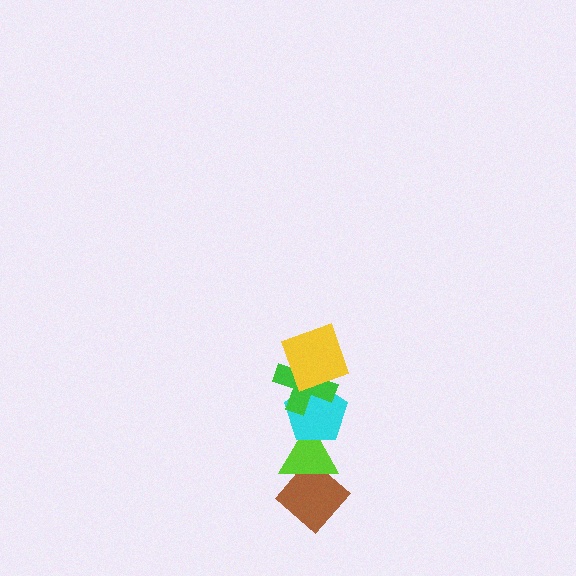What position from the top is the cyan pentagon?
The cyan pentagon is 3rd from the top.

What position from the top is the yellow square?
The yellow square is 1st from the top.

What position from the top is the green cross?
The green cross is 2nd from the top.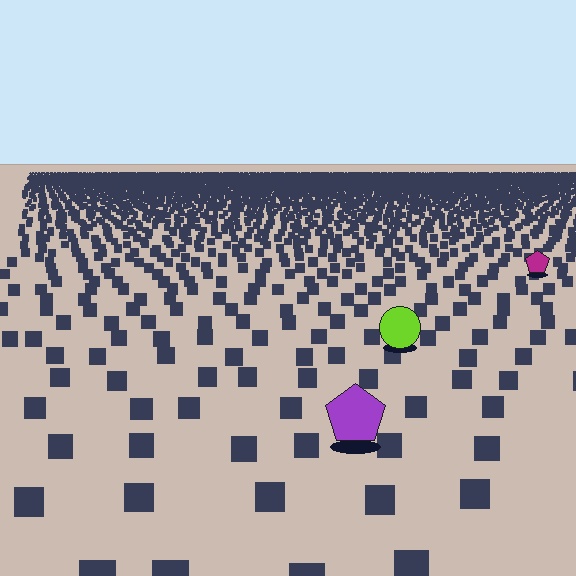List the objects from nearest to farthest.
From nearest to farthest: the purple pentagon, the lime circle, the magenta pentagon.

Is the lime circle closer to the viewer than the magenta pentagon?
Yes. The lime circle is closer — you can tell from the texture gradient: the ground texture is coarser near it.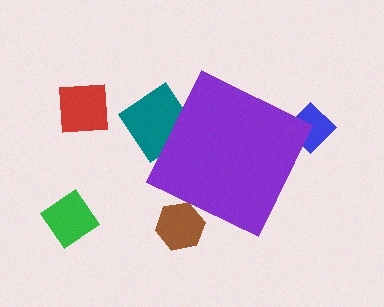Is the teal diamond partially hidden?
Yes, the teal diamond is partially hidden behind the purple diamond.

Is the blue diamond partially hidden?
Yes, the blue diamond is partially hidden behind the purple diamond.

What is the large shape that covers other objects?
A purple diamond.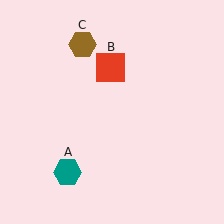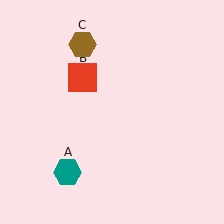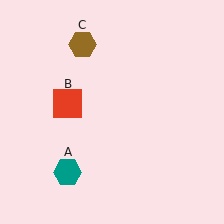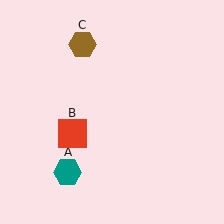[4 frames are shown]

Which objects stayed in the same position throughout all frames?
Teal hexagon (object A) and brown hexagon (object C) remained stationary.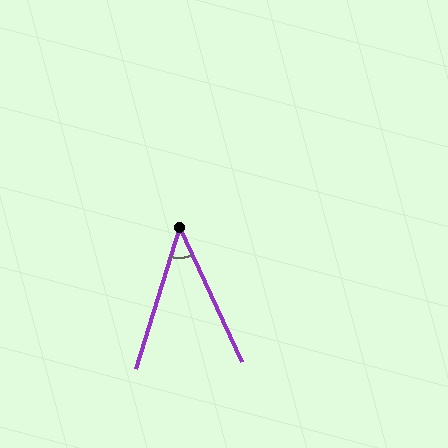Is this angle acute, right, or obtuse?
It is acute.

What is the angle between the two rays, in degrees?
Approximately 42 degrees.